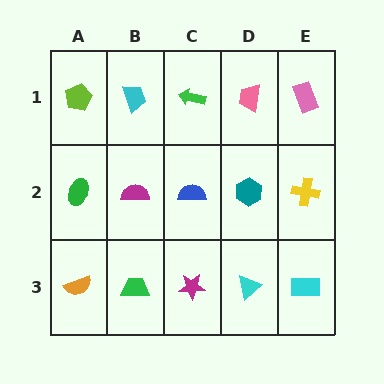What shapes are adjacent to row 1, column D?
A teal hexagon (row 2, column D), a green arrow (row 1, column C), a pink rectangle (row 1, column E).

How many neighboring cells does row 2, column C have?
4.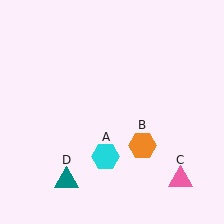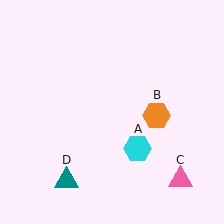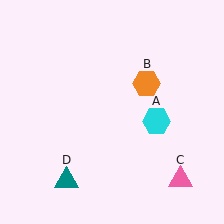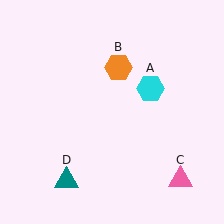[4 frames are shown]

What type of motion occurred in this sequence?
The cyan hexagon (object A), orange hexagon (object B) rotated counterclockwise around the center of the scene.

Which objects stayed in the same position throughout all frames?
Pink triangle (object C) and teal triangle (object D) remained stationary.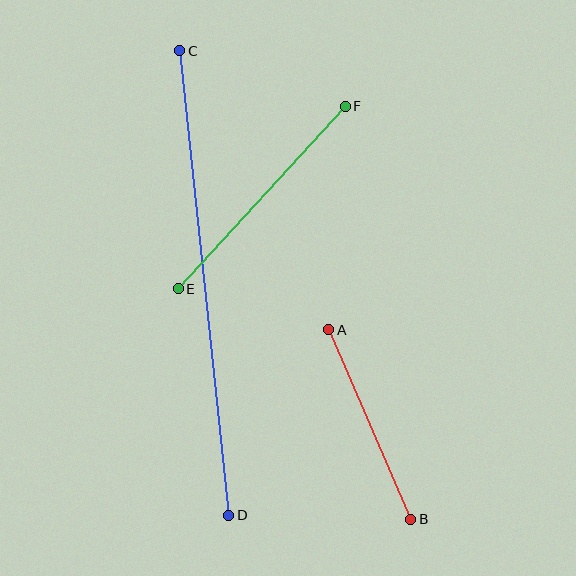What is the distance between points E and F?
The distance is approximately 247 pixels.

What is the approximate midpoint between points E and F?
The midpoint is at approximately (262, 198) pixels.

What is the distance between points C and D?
The distance is approximately 467 pixels.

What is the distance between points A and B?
The distance is approximately 207 pixels.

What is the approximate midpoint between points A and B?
The midpoint is at approximately (370, 424) pixels.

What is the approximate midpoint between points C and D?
The midpoint is at approximately (204, 283) pixels.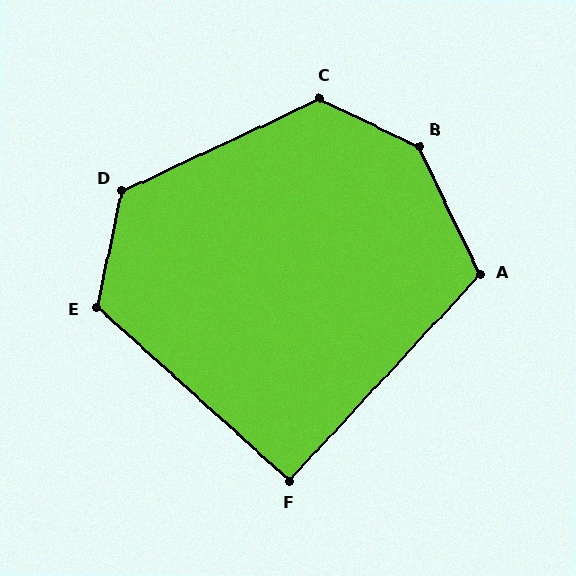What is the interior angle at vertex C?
Approximately 129 degrees (obtuse).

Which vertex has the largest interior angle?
B, at approximately 142 degrees.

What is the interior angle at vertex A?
Approximately 112 degrees (obtuse).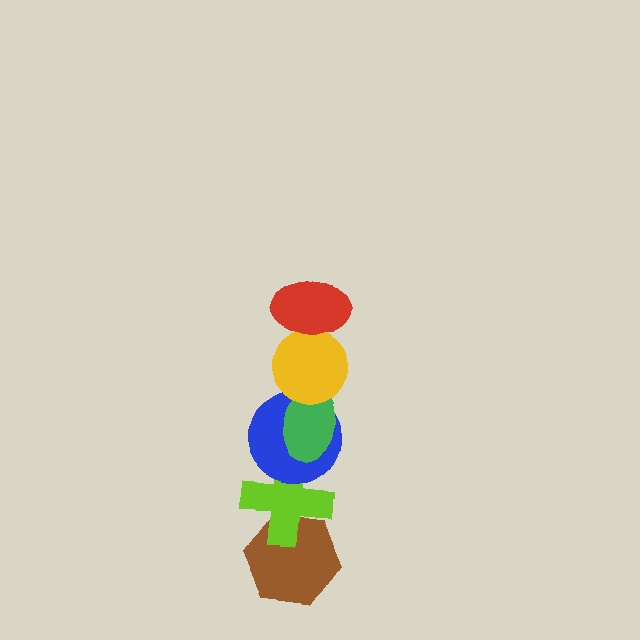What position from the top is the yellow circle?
The yellow circle is 2nd from the top.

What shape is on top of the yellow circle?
The red ellipse is on top of the yellow circle.